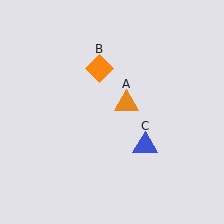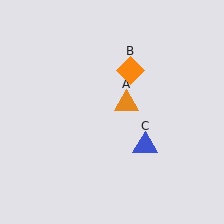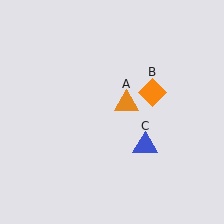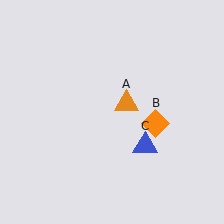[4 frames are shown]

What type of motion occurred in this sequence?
The orange diamond (object B) rotated clockwise around the center of the scene.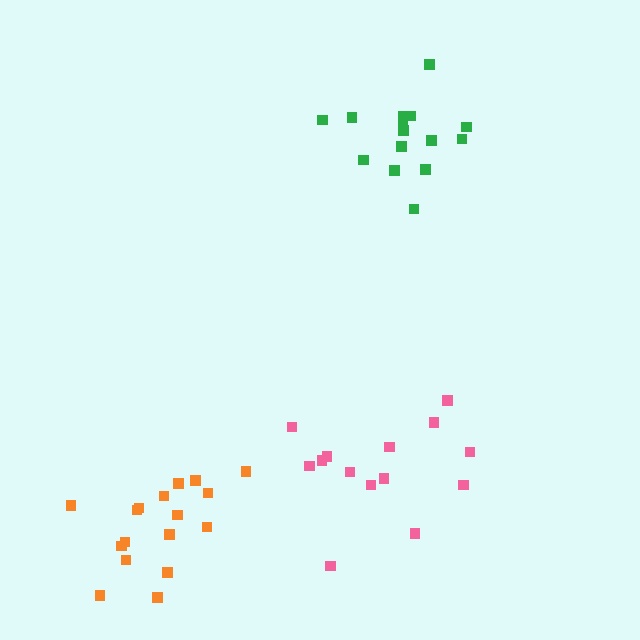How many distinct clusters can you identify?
There are 3 distinct clusters.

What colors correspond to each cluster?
The clusters are colored: green, pink, orange.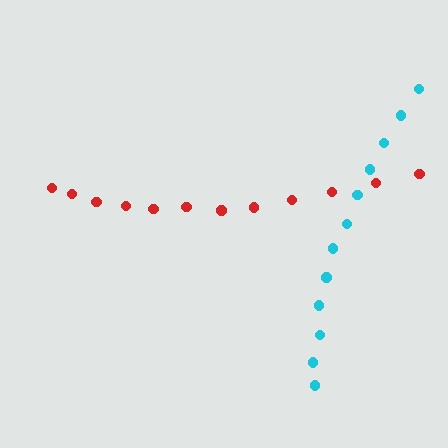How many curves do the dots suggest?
There are 2 distinct paths.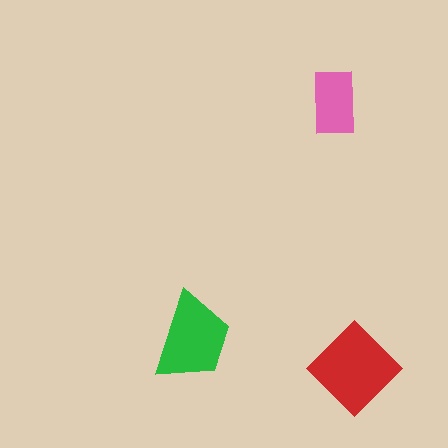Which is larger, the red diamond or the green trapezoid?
The red diamond.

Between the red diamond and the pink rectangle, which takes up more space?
The red diamond.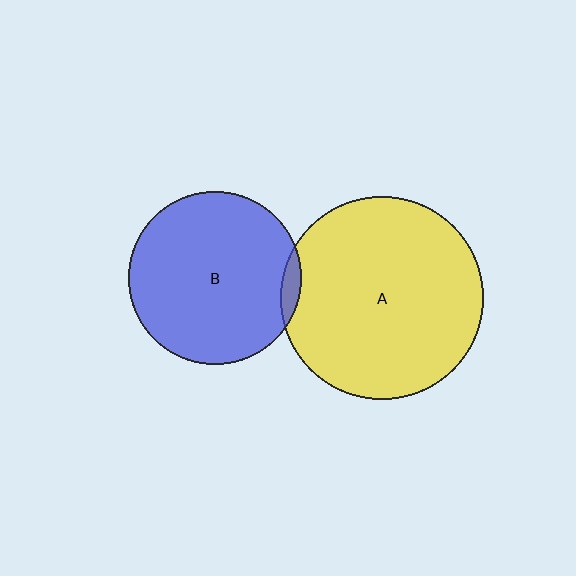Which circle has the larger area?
Circle A (yellow).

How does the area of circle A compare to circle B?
Approximately 1.4 times.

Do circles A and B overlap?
Yes.